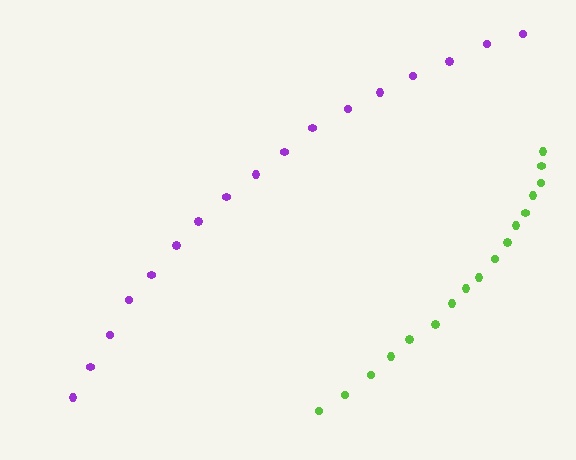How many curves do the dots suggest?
There are 2 distinct paths.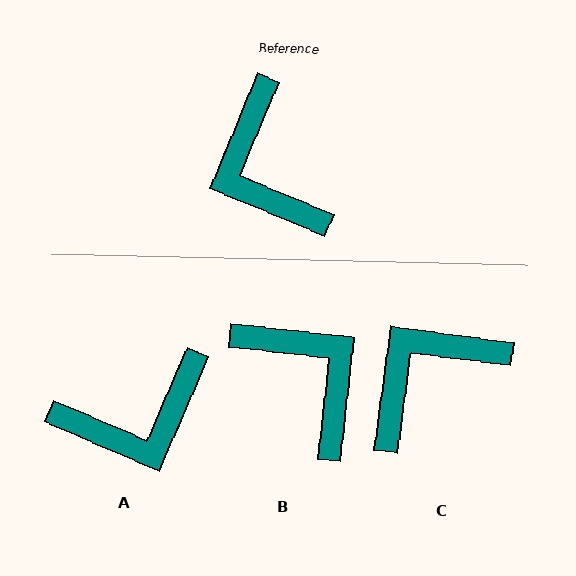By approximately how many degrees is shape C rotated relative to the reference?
Approximately 75 degrees clockwise.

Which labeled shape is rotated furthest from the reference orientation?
B, about 164 degrees away.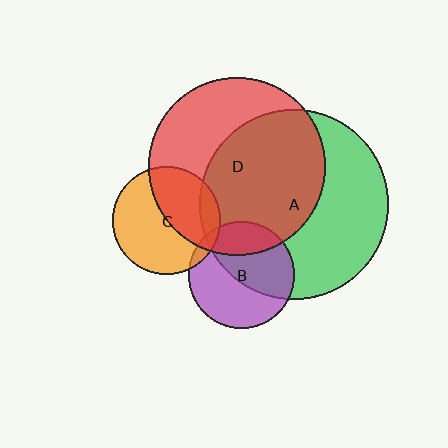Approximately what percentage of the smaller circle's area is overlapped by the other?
Approximately 5%.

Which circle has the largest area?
Circle A (green).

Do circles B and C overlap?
Yes.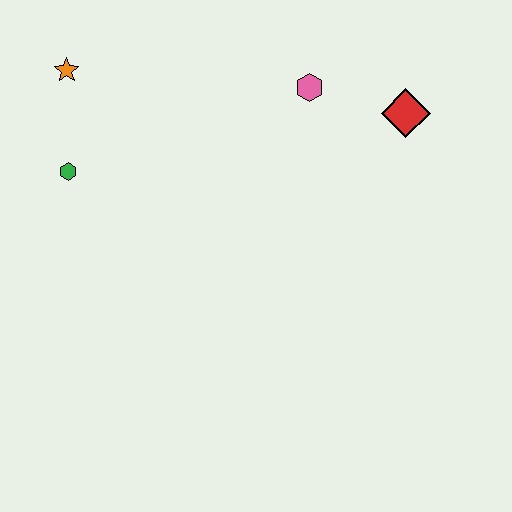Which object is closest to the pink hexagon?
The red diamond is closest to the pink hexagon.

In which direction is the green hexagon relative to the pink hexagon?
The green hexagon is to the left of the pink hexagon.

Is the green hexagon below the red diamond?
Yes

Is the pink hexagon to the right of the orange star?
Yes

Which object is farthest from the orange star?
The red diamond is farthest from the orange star.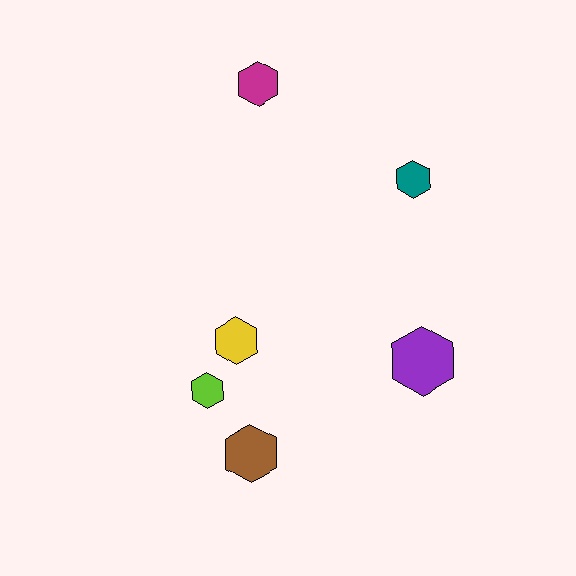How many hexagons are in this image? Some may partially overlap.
There are 6 hexagons.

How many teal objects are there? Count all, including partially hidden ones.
There is 1 teal object.